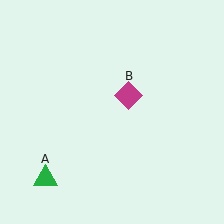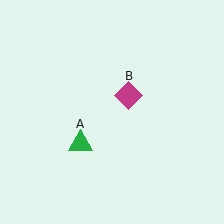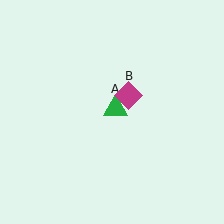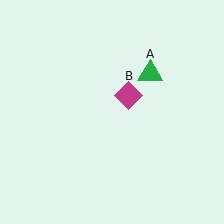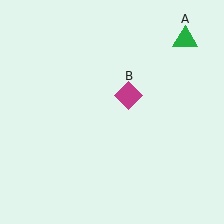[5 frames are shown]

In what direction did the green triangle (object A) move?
The green triangle (object A) moved up and to the right.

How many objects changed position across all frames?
1 object changed position: green triangle (object A).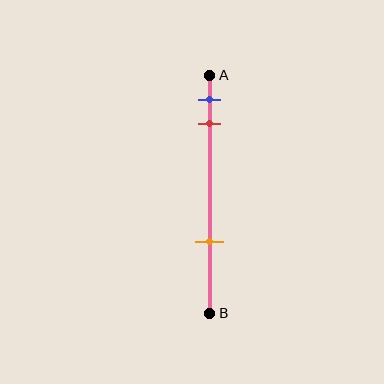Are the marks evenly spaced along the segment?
No, the marks are not evenly spaced.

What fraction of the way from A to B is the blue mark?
The blue mark is approximately 10% (0.1) of the way from A to B.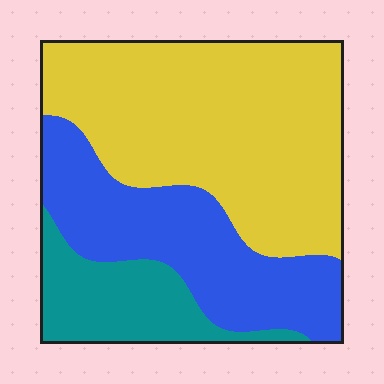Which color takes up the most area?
Yellow, at roughly 55%.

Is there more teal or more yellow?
Yellow.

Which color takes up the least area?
Teal, at roughly 15%.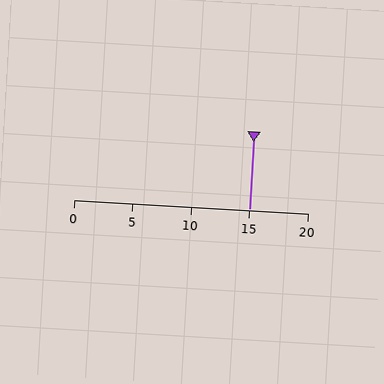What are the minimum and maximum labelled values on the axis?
The axis runs from 0 to 20.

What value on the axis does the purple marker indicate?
The marker indicates approximately 15.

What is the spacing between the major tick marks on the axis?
The major ticks are spaced 5 apart.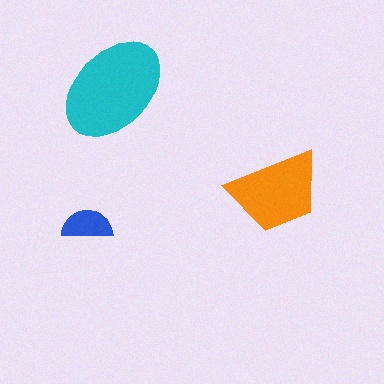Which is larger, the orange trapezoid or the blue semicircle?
The orange trapezoid.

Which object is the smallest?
The blue semicircle.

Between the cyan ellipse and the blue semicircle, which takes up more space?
The cyan ellipse.